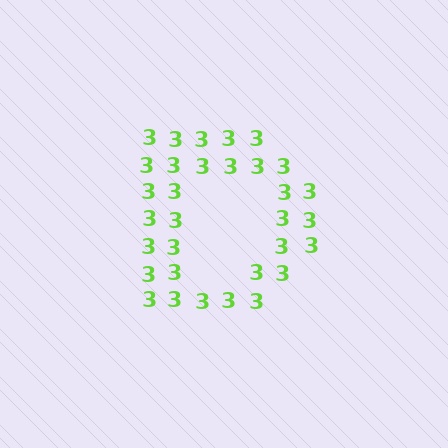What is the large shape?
The large shape is the letter D.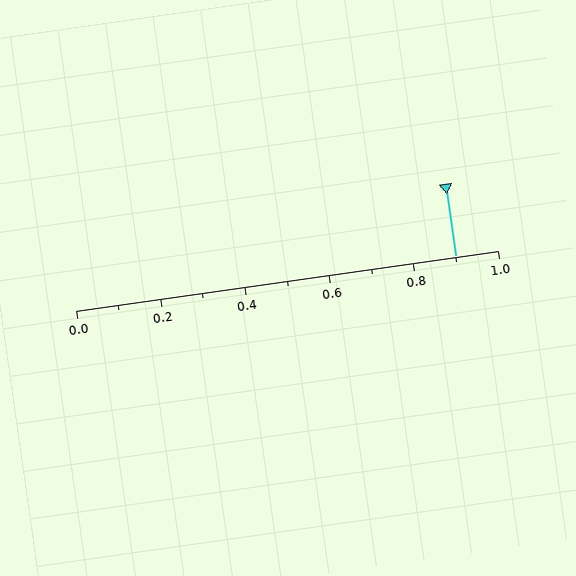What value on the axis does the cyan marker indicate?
The marker indicates approximately 0.9.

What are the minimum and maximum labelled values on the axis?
The axis runs from 0.0 to 1.0.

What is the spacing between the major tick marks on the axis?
The major ticks are spaced 0.2 apart.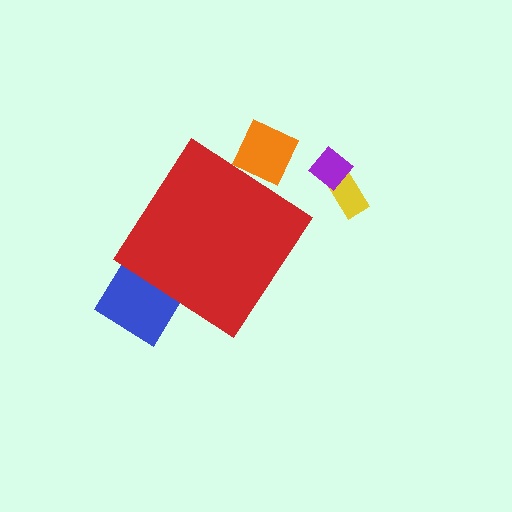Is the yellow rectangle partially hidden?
No, the yellow rectangle is fully visible.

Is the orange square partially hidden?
Yes, the orange square is partially hidden behind the red diamond.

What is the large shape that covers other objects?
A red diamond.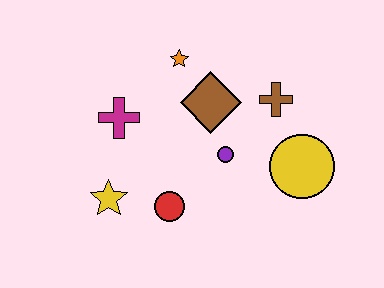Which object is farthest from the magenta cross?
The yellow circle is farthest from the magenta cross.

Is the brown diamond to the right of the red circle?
Yes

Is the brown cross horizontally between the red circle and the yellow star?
No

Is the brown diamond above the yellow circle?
Yes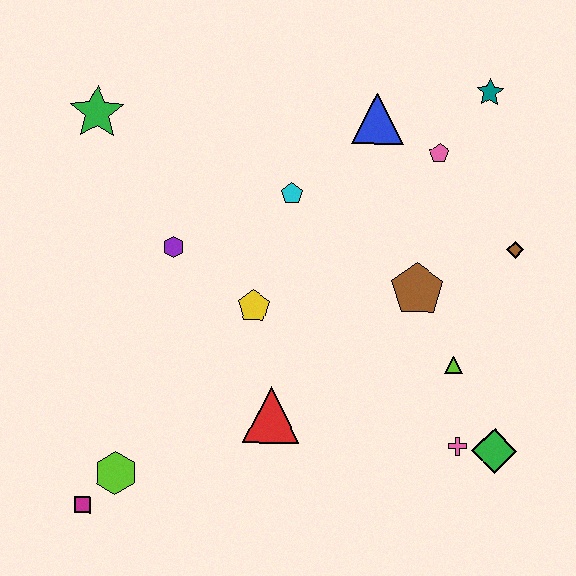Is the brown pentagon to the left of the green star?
No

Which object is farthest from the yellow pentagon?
The teal star is farthest from the yellow pentagon.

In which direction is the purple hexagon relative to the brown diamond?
The purple hexagon is to the left of the brown diamond.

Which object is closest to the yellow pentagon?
The purple hexagon is closest to the yellow pentagon.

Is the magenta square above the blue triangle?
No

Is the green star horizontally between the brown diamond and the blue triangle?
No